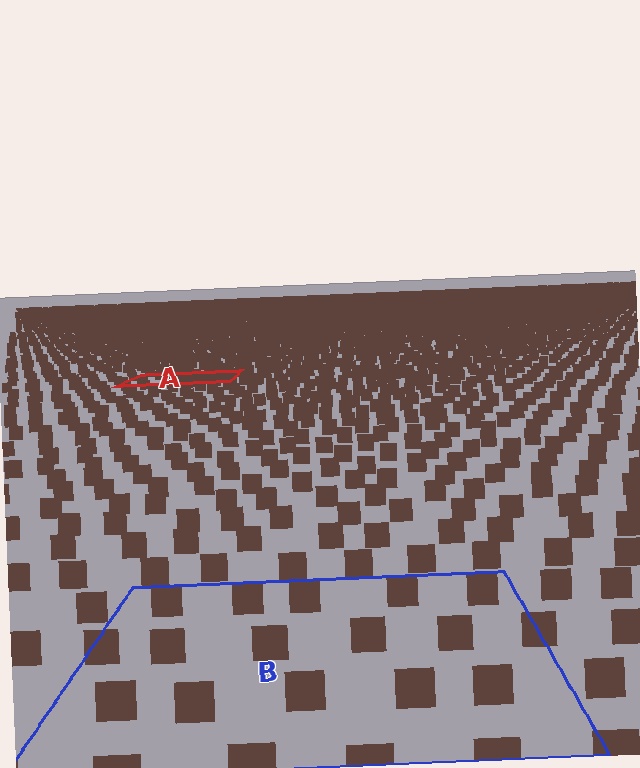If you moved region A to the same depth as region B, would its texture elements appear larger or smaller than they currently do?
They would appear larger. At a closer depth, the same texture elements are projected at a bigger on-screen size.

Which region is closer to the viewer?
Region B is closer. The texture elements there are larger and more spread out.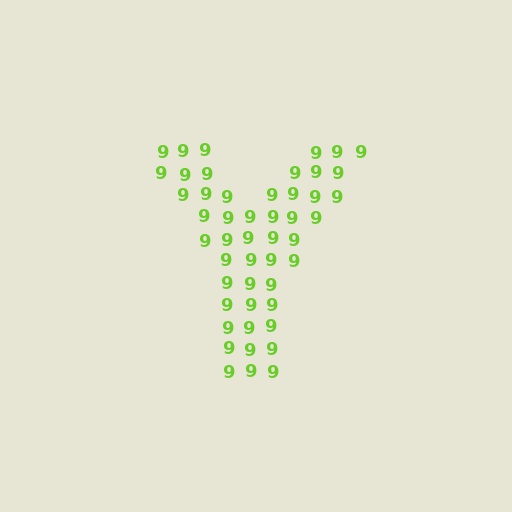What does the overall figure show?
The overall figure shows the letter Y.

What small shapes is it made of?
It is made of small digit 9's.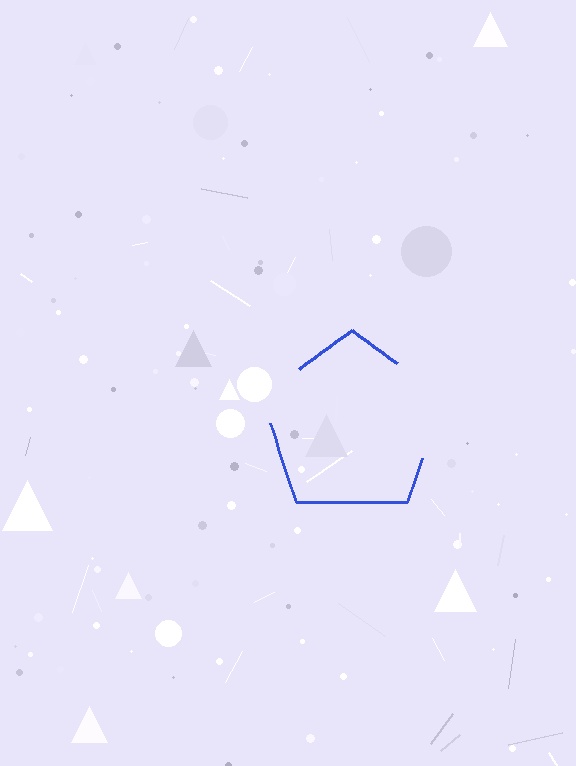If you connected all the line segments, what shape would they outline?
They would outline a pentagon.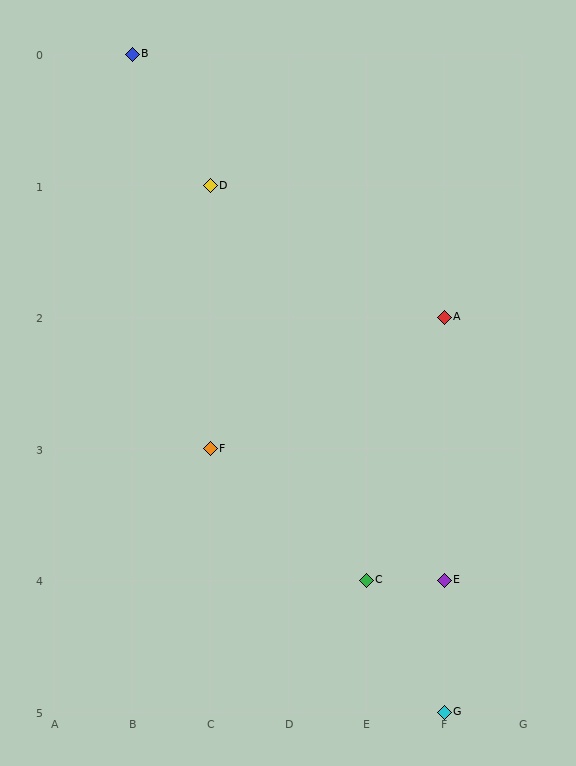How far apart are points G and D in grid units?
Points G and D are 3 columns and 4 rows apart (about 5.0 grid units diagonally).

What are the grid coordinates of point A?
Point A is at grid coordinates (F, 2).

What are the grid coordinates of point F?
Point F is at grid coordinates (C, 3).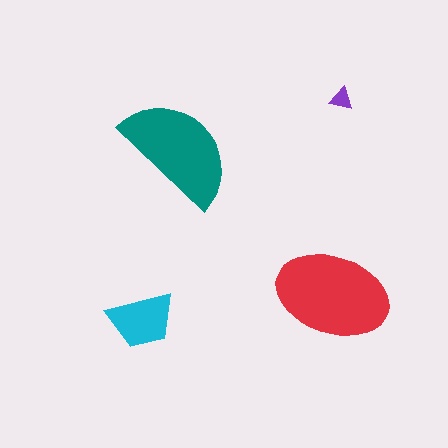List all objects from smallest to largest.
The purple triangle, the cyan trapezoid, the teal semicircle, the red ellipse.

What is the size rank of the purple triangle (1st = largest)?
4th.